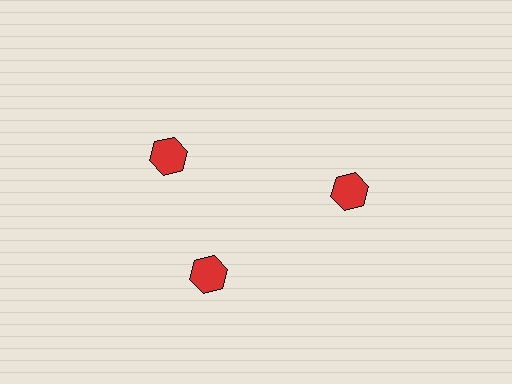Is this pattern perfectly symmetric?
No. The 3 red hexagons are arranged in a ring, but one element near the 11 o'clock position is rotated out of alignment along the ring, breaking the 3-fold rotational symmetry.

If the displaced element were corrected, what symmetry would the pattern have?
It would have 3-fold rotational symmetry — the pattern would map onto itself every 120 degrees.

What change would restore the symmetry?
The symmetry would be restored by rotating it back into even spacing with its neighbors so that all 3 hexagons sit at equal angles and equal distance from the center.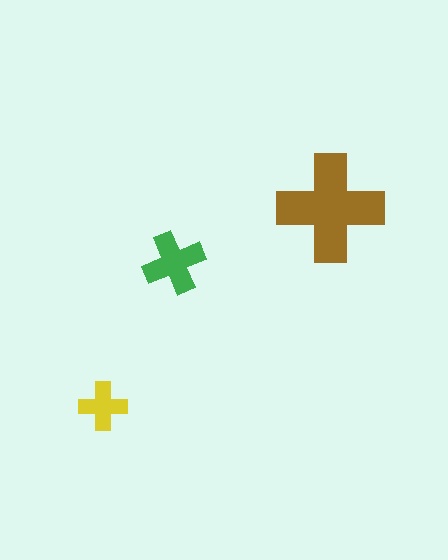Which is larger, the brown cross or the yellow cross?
The brown one.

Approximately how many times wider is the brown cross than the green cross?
About 1.5 times wider.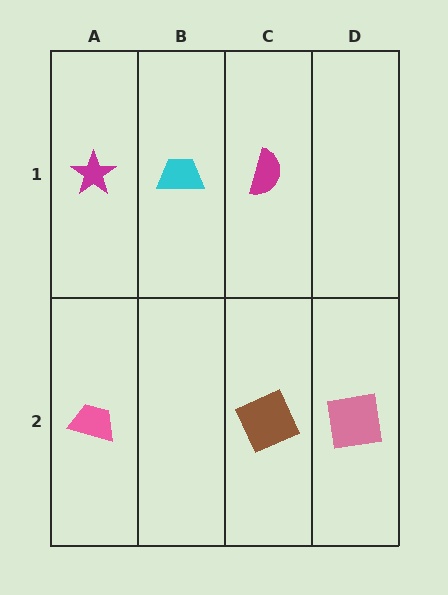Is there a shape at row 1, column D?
No, that cell is empty.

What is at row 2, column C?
A brown square.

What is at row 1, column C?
A magenta semicircle.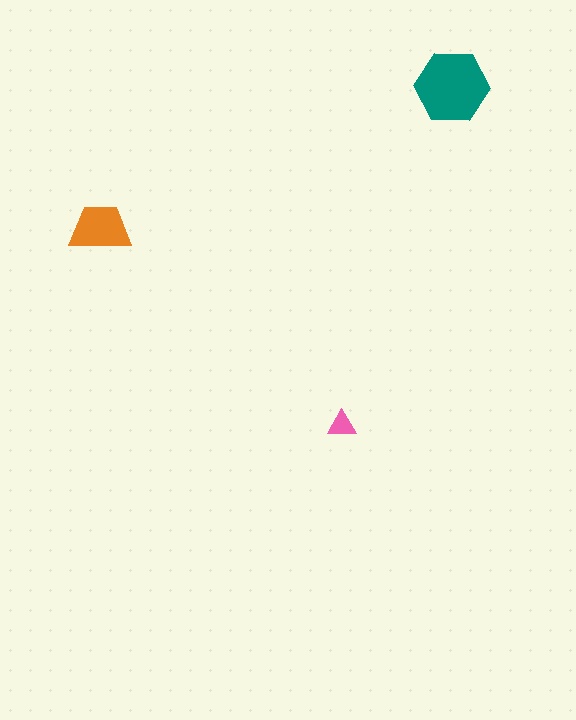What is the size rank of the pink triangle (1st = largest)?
3rd.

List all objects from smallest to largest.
The pink triangle, the orange trapezoid, the teal hexagon.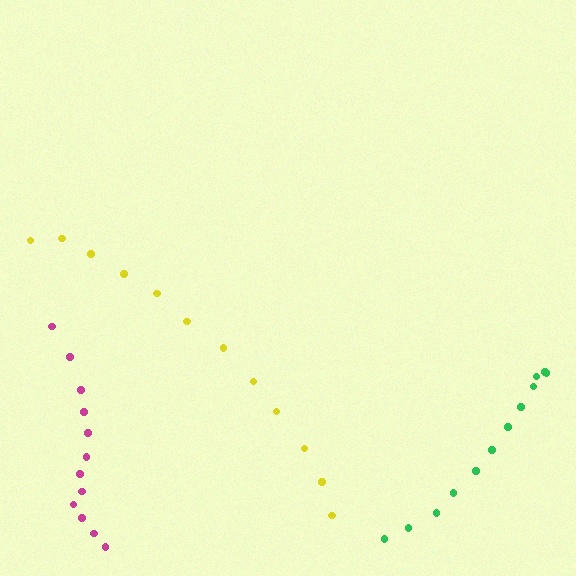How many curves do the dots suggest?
There are 3 distinct paths.